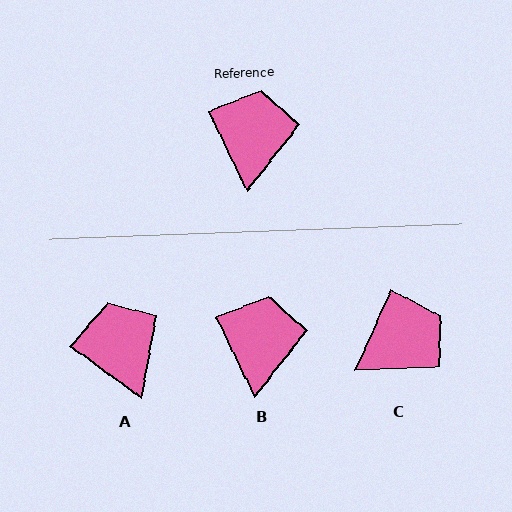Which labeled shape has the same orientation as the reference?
B.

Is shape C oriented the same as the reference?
No, it is off by about 49 degrees.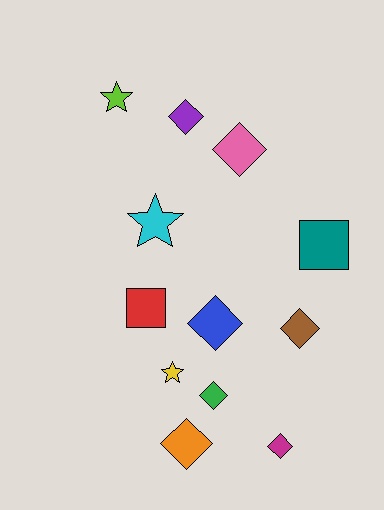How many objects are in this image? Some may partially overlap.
There are 12 objects.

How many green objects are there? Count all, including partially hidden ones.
There is 1 green object.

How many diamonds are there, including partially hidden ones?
There are 7 diamonds.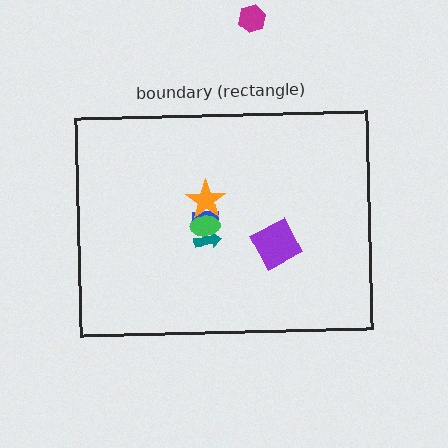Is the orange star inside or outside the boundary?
Inside.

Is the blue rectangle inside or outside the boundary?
Inside.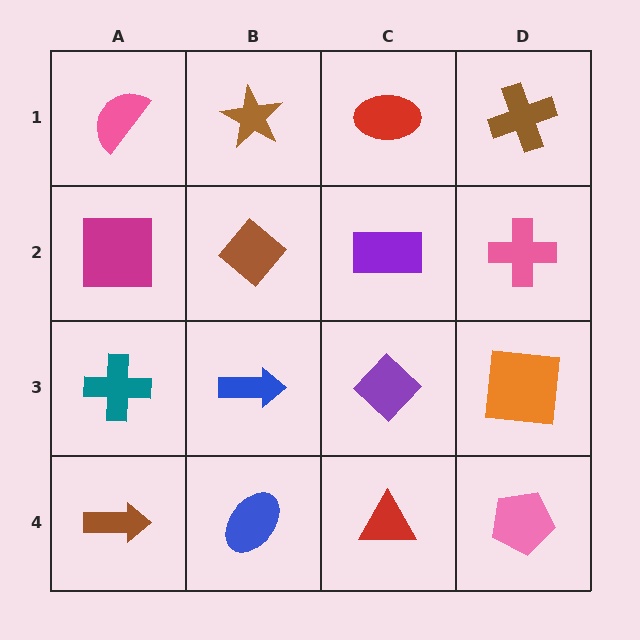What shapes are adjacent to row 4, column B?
A blue arrow (row 3, column B), a brown arrow (row 4, column A), a red triangle (row 4, column C).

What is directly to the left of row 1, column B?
A pink semicircle.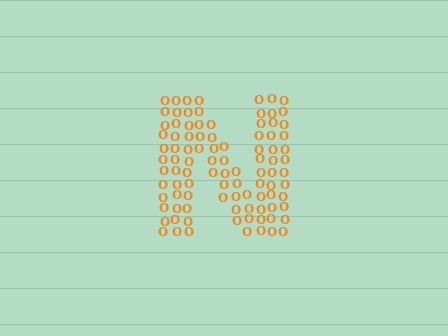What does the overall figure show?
The overall figure shows the letter N.